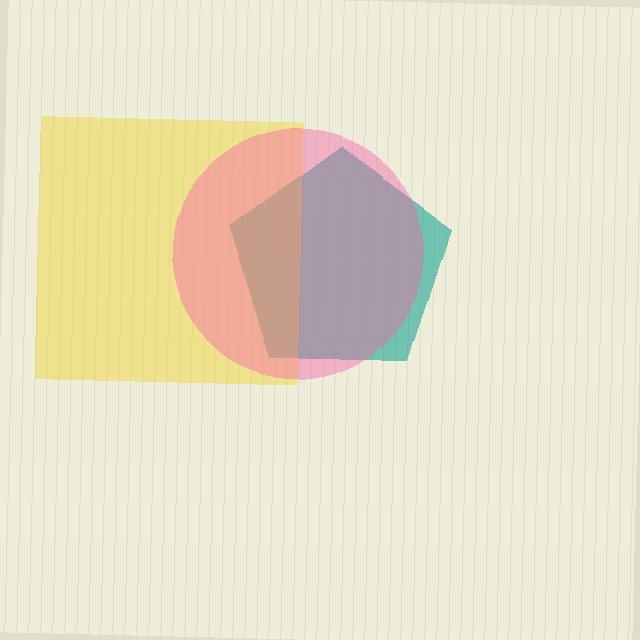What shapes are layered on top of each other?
The layered shapes are: a teal pentagon, a yellow square, a pink circle.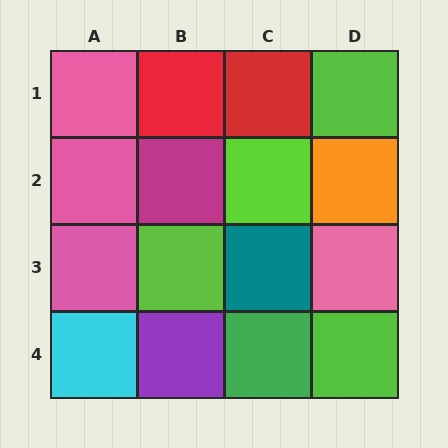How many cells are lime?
4 cells are lime.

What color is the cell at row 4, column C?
Green.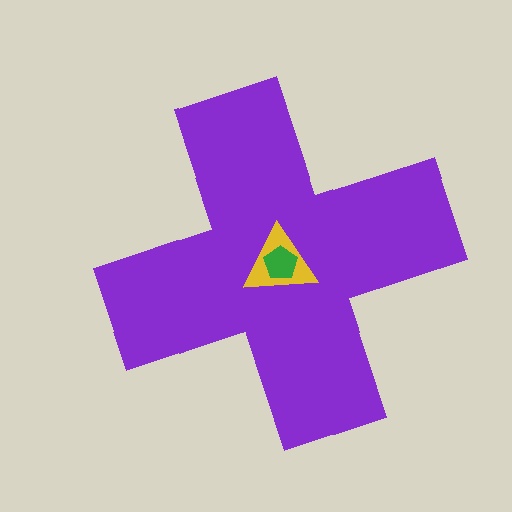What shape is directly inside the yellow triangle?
The green pentagon.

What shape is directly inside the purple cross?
The yellow triangle.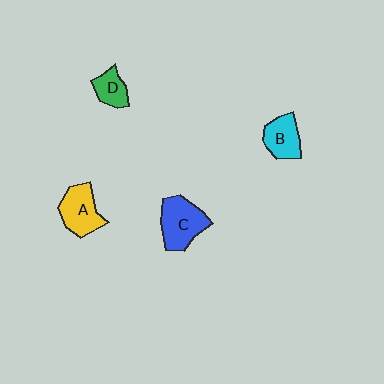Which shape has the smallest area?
Shape D (green).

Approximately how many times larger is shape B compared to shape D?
Approximately 1.3 times.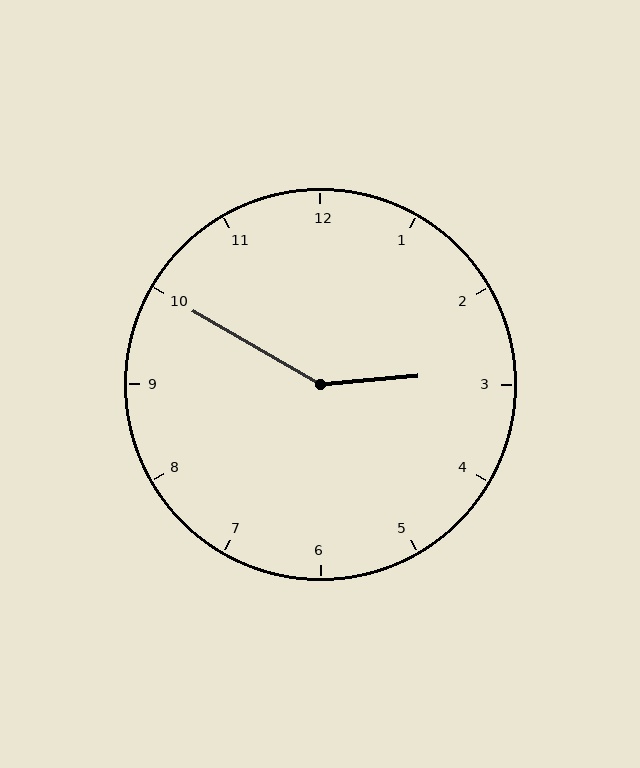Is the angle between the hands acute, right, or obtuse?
It is obtuse.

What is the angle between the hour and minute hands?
Approximately 145 degrees.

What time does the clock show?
2:50.